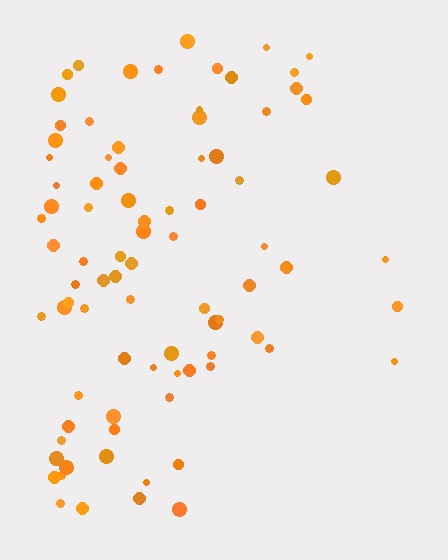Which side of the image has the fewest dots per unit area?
The right.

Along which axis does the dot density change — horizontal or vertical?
Horizontal.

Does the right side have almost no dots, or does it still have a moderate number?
Still a moderate number, just noticeably fewer than the left.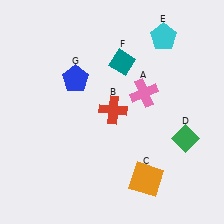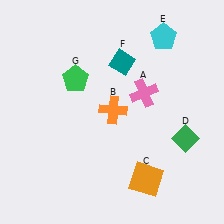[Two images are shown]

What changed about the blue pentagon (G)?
In Image 1, G is blue. In Image 2, it changed to green.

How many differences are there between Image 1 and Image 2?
There are 2 differences between the two images.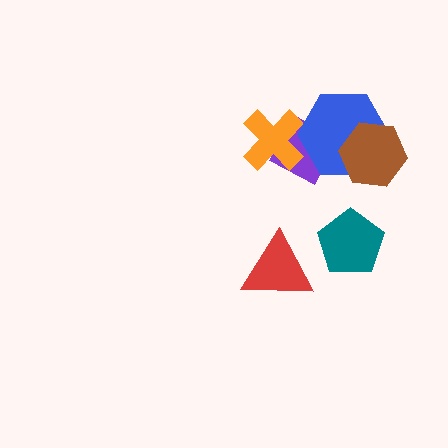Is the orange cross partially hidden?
Yes, it is partially covered by another shape.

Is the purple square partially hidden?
Yes, it is partially covered by another shape.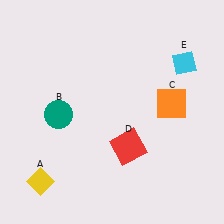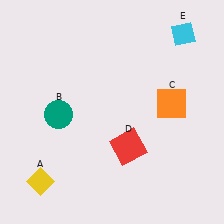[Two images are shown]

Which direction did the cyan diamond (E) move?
The cyan diamond (E) moved up.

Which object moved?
The cyan diamond (E) moved up.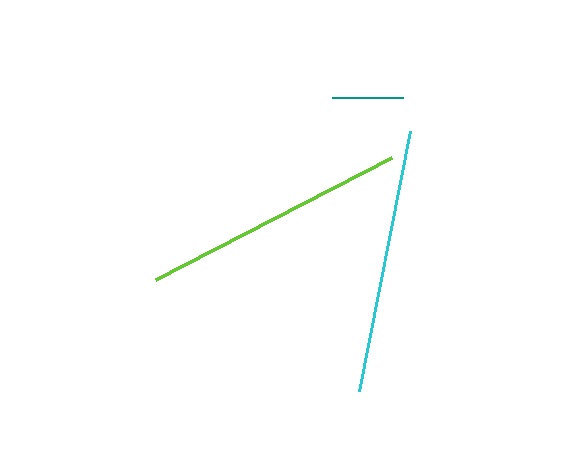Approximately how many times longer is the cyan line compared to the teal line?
The cyan line is approximately 3.8 times the length of the teal line.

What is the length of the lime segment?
The lime segment is approximately 265 pixels long.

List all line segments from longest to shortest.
From longest to shortest: lime, cyan, teal.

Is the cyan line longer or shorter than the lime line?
The lime line is longer than the cyan line.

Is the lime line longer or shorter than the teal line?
The lime line is longer than the teal line.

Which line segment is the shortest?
The teal line is the shortest at approximately 71 pixels.